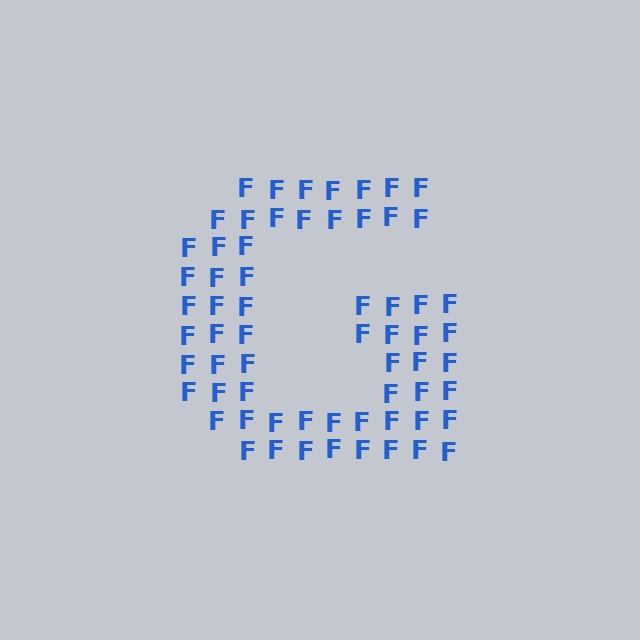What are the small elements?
The small elements are letter F's.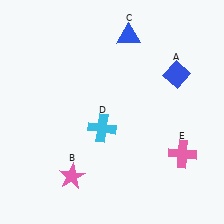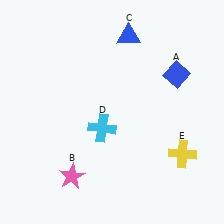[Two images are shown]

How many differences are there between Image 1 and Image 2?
There is 1 difference between the two images.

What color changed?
The cross (E) changed from pink in Image 1 to yellow in Image 2.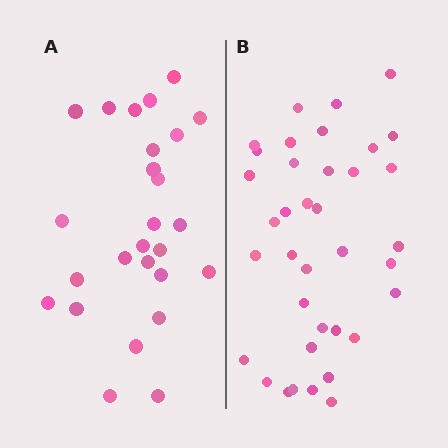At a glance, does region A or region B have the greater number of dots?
Region B (the right region) has more dots.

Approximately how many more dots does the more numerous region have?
Region B has roughly 12 or so more dots than region A.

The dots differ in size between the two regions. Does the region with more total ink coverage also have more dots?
No. Region A has more total ink coverage because its dots are larger, but region B actually contains more individual dots. Total area can be misleading — the number of items is what matters here.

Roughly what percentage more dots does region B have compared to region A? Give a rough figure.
About 40% more.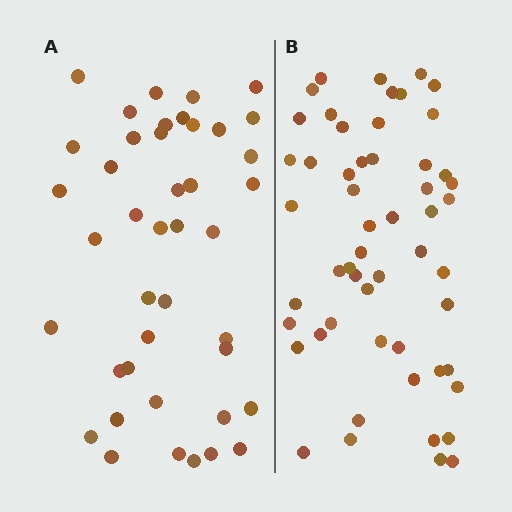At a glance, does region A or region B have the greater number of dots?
Region B (the right region) has more dots.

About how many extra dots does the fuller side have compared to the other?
Region B has roughly 12 or so more dots than region A.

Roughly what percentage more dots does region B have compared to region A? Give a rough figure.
About 30% more.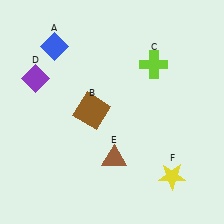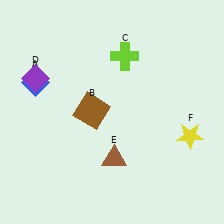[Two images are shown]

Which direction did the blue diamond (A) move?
The blue diamond (A) moved down.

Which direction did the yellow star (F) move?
The yellow star (F) moved up.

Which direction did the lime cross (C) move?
The lime cross (C) moved left.